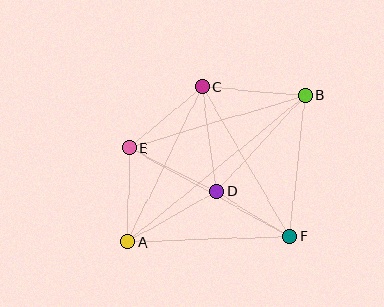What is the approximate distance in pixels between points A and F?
The distance between A and F is approximately 162 pixels.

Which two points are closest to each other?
Points D and F are closest to each other.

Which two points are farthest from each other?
Points A and B are farthest from each other.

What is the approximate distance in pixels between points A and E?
The distance between A and E is approximately 94 pixels.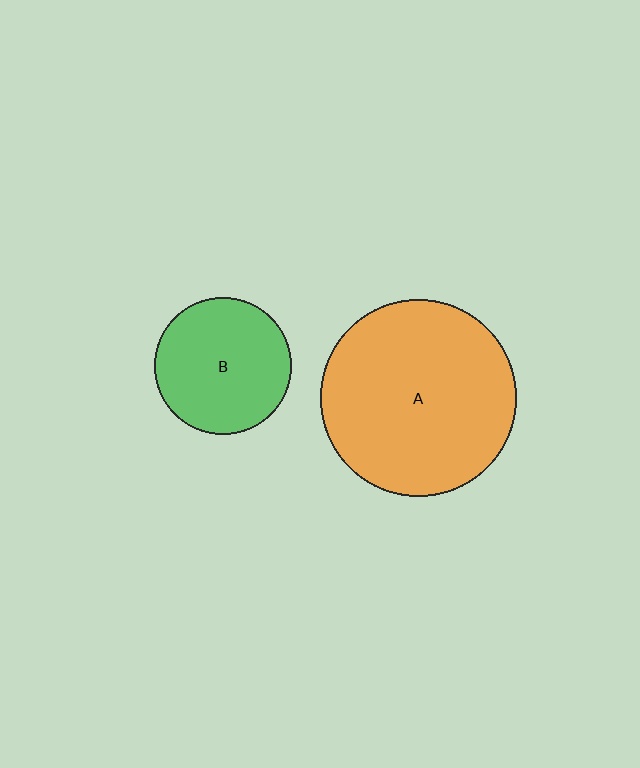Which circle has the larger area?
Circle A (orange).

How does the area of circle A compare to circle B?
Approximately 2.1 times.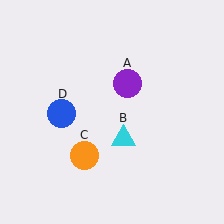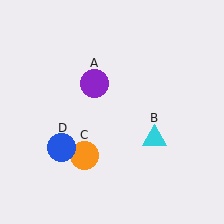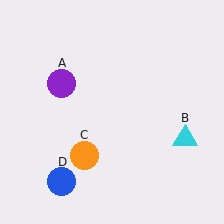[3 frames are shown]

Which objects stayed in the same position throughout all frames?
Orange circle (object C) remained stationary.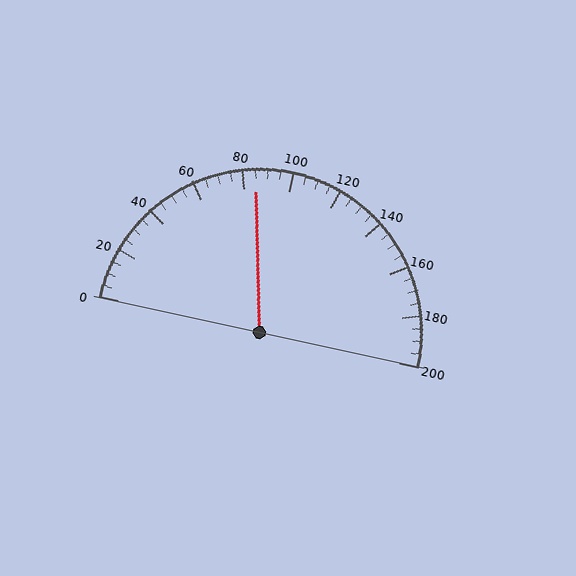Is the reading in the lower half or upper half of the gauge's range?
The reading is in the lower half of the range (0 to 200).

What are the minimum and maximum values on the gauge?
The gauge ranges from 0 to 200.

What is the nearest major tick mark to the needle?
The nearest major tick mark is 80.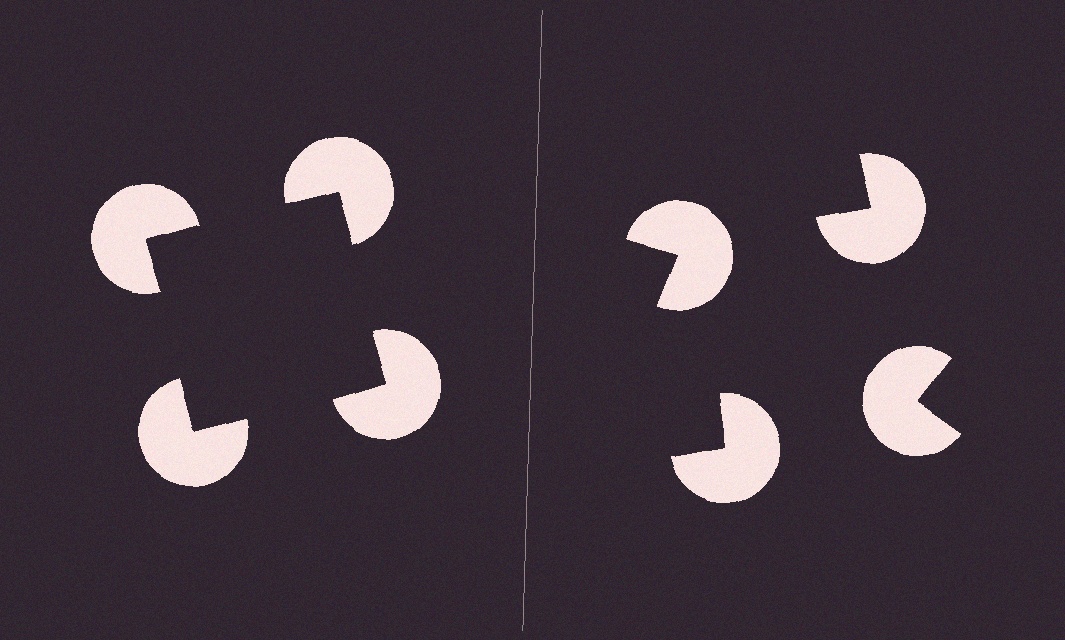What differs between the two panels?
The pac-man discs are positioned identically on both sides; only the wedge orientations differ. On the left they align to a square; on the right they are misaligned.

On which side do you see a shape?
An illusory square appears on the left side. On the right side the wedge cuts are rotated, so no coherent shape forms.